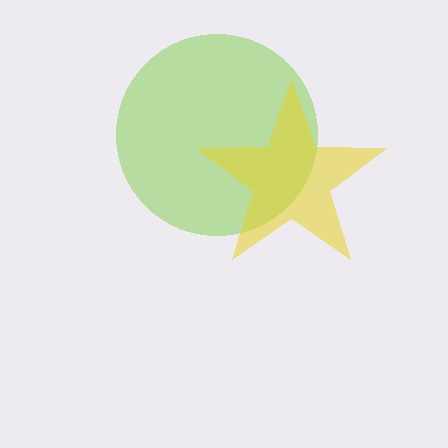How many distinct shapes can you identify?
There are 2 distinct shapes: a lime circle, a yellow star.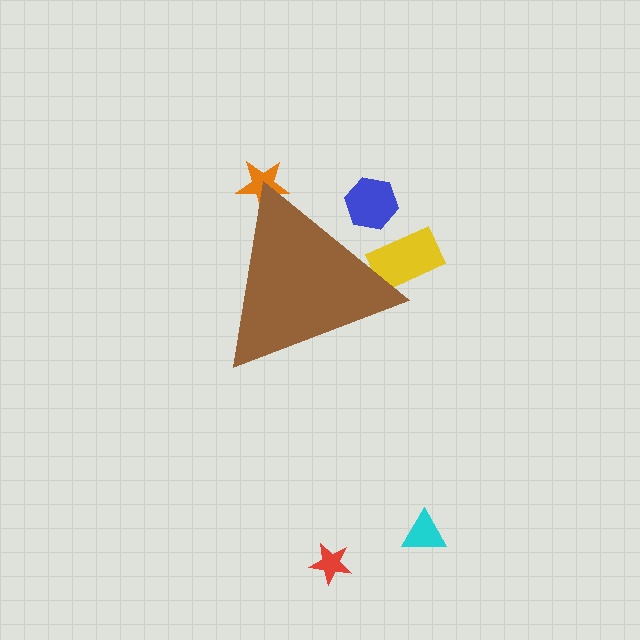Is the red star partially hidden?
No, the red star is fully visible.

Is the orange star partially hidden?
Yes, the orange star is partially hidden behind the brown triangle.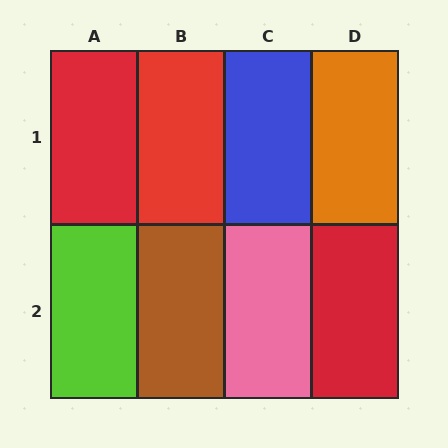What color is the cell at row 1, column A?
Red.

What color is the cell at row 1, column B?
Red.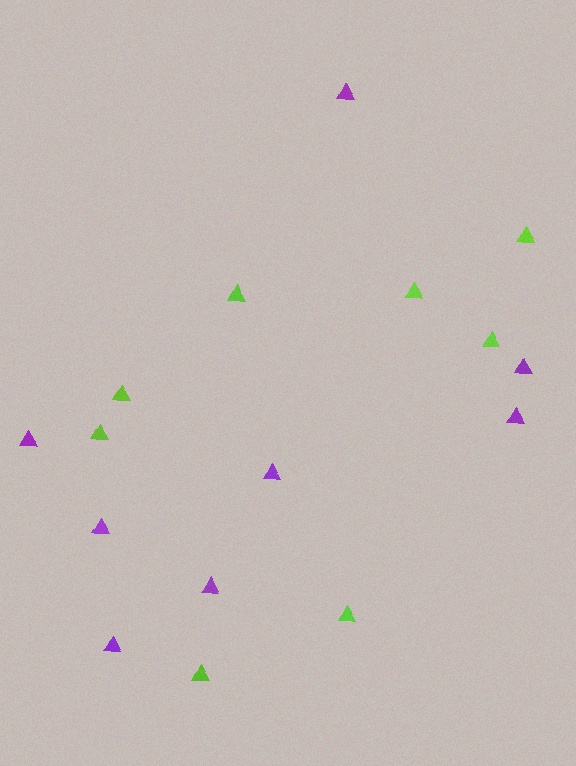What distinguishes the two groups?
There are 2 groups: one group of purple triangles (8) and one group of lime triangles (8).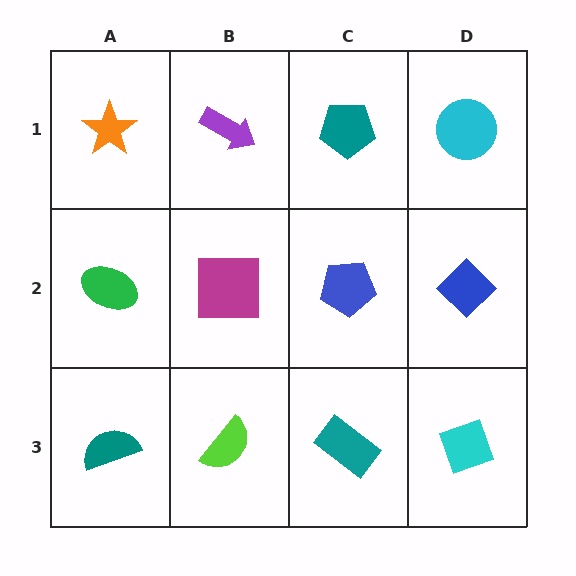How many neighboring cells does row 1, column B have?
3.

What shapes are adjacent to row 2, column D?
A cyan circle (row 1, column D), a cyan diamond (row 3, column D), a blue pentagon (row 2, column C).